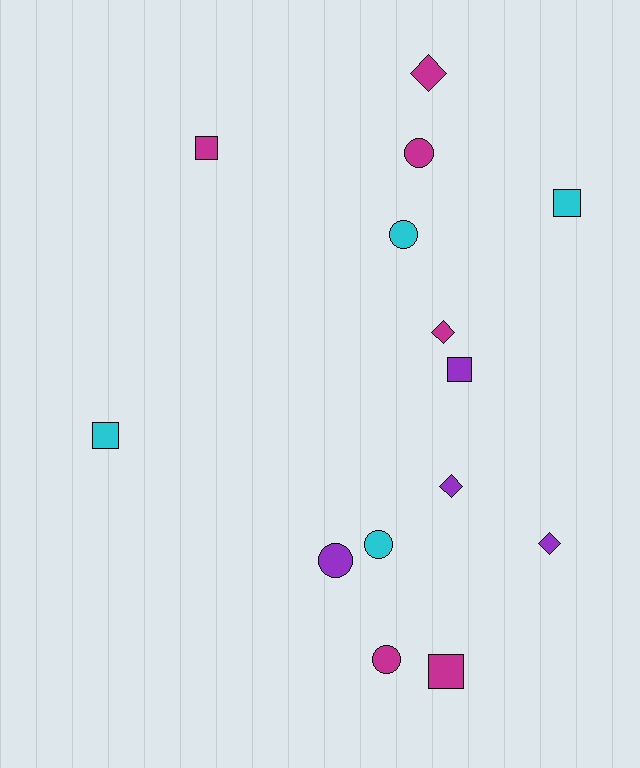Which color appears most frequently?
Magenta, with 6 objects.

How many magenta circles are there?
There are 2 magenta circles.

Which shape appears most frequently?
Square, with 5 objects.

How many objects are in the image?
There are 14 objects.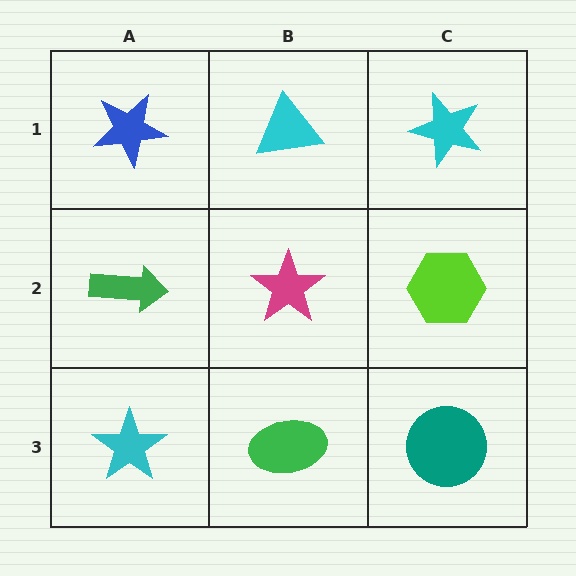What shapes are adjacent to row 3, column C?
A lime hexagon (row 2, column C), a green ellipse (row 3, column B).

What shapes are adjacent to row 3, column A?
A green arrow (row 2, column A), a green ellipse (row 3, column B).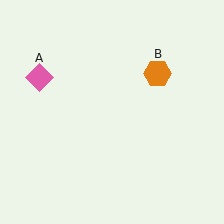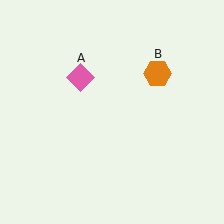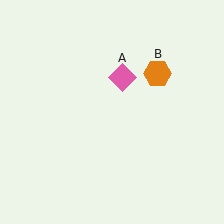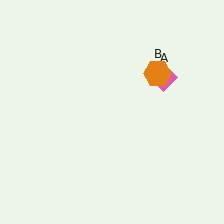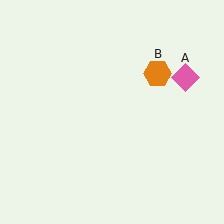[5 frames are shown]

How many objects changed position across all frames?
1 object changed position: pink diamond (object A).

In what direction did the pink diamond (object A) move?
The pink diamond (object A) moved right.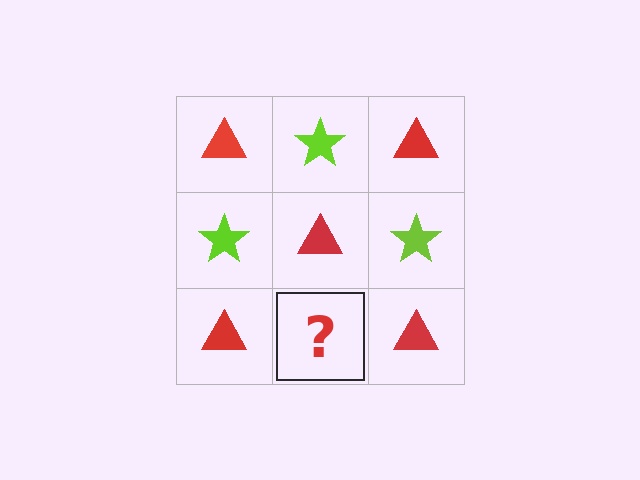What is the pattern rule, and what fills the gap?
The rule is that it alternates red triangle and lime star in a checkerboard pattern. The gap should be filled with a lime star.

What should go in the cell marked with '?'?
The missing cell should contain a lime star.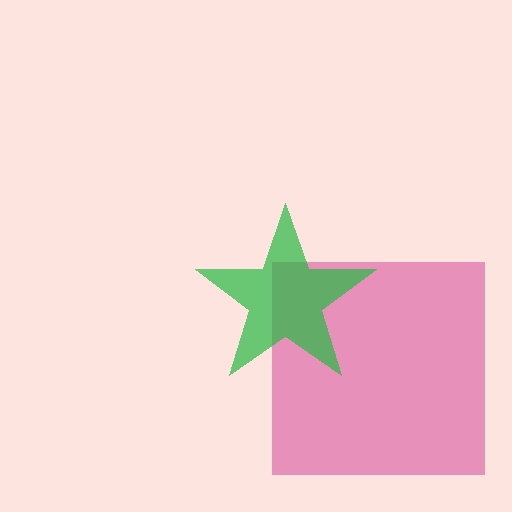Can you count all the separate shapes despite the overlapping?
Yes, there are 2 separate shapes.